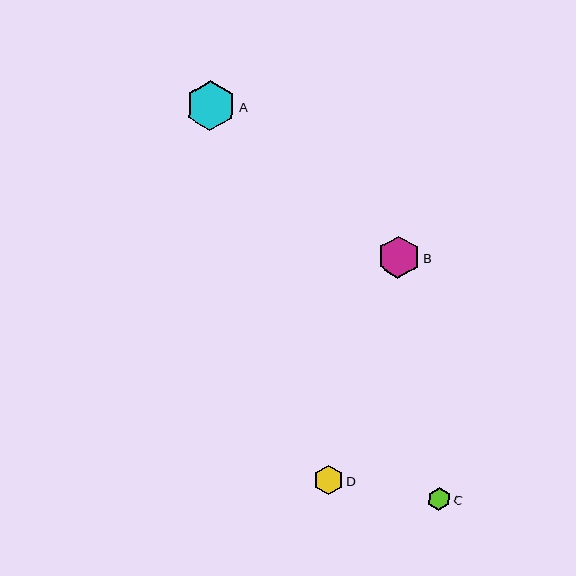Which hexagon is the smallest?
Hexagon C is the smallest with a size of approximately 22 pixels.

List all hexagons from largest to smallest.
From largest to smallest: A, B, D, C.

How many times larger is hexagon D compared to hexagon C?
Hexagon D is approximately 1.3 times the size of hexagon C.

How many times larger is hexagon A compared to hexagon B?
Hexagon A is approximately 1.2 times the size of hexagon B.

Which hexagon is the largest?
Hexagon A is the largest with a size of approximately 50 pixels.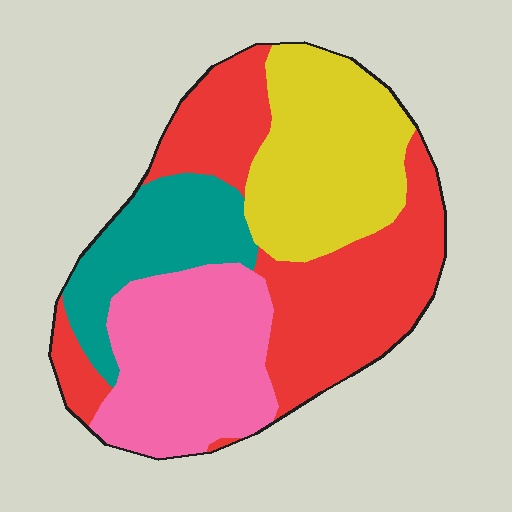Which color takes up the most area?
Red, at roughly 35%.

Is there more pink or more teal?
Pink.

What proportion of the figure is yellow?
Yellow takes up about one quarter (1/4) of the figure.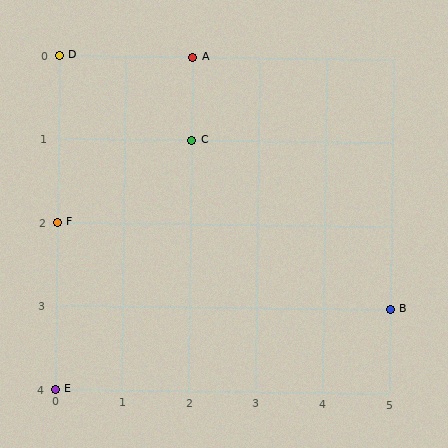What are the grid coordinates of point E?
Point E is at grid coordinates (0, 4).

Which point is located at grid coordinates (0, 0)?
Point D is at (0, 0).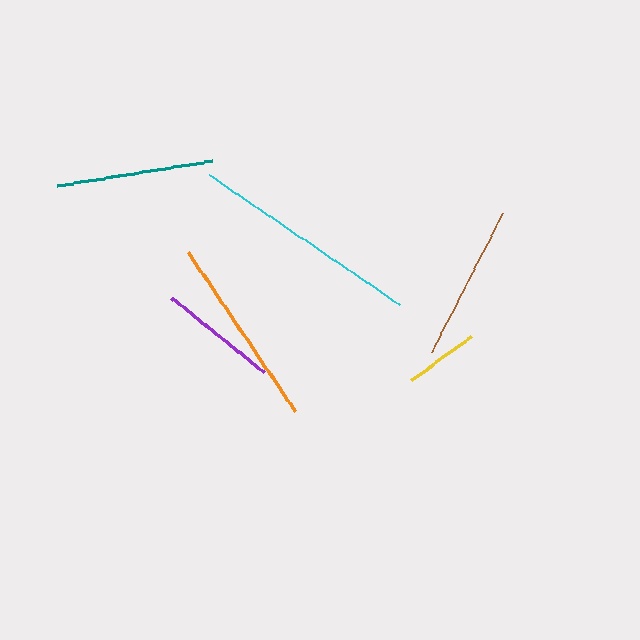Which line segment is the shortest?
The yellow line is the shortest at approximately 73 pixels.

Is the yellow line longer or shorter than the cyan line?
The cyan line is longer than the yellow line.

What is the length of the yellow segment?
The yellow segment is approximately 73 pixels long.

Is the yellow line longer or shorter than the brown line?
The brown line is longer than the yellow line.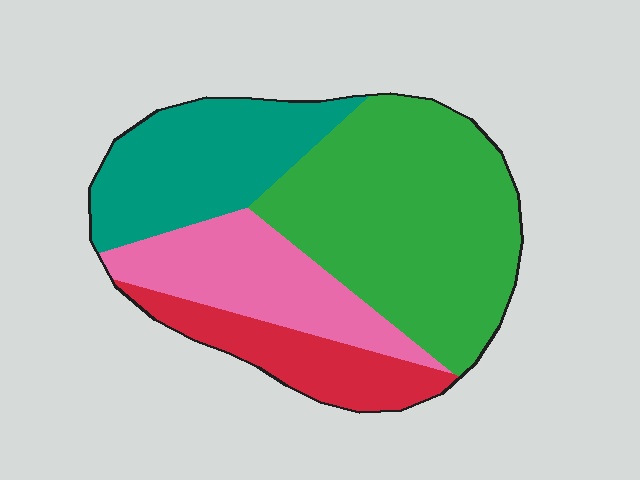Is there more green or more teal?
Green.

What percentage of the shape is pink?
Pink covers 20% of the shape.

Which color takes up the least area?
Red, at roughly 15%.